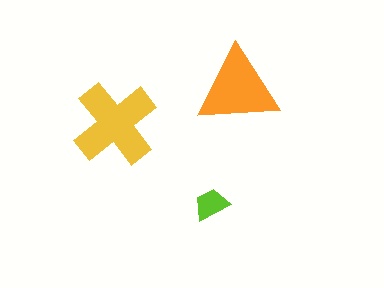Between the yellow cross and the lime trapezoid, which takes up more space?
The yellow cross.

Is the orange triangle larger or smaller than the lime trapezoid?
Larger.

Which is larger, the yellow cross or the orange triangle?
The yellow cross.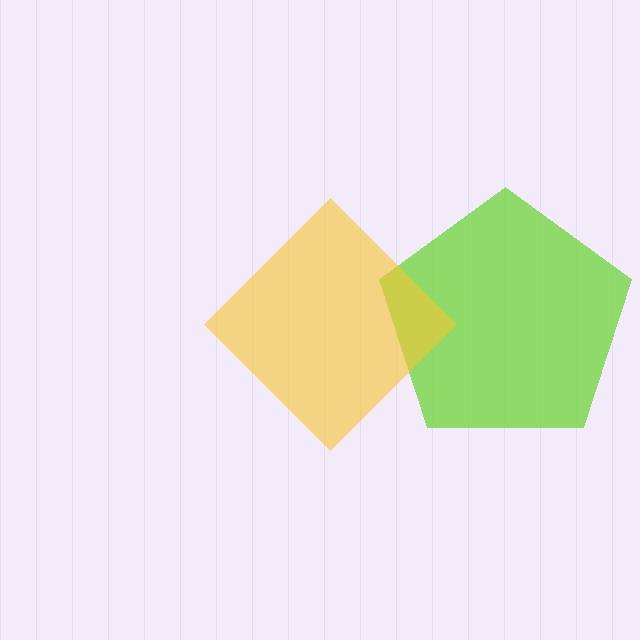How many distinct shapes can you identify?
There are 2 distinct shapes: a lime pentagon, a yellow diamond.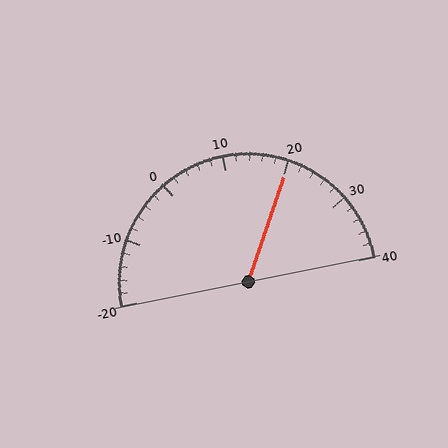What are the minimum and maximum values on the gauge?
The gauge ranges from -20 to 40.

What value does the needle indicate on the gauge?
The needle indicates approximately 20.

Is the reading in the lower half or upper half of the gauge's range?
The reading is in the upper half of the range (-20 to 40).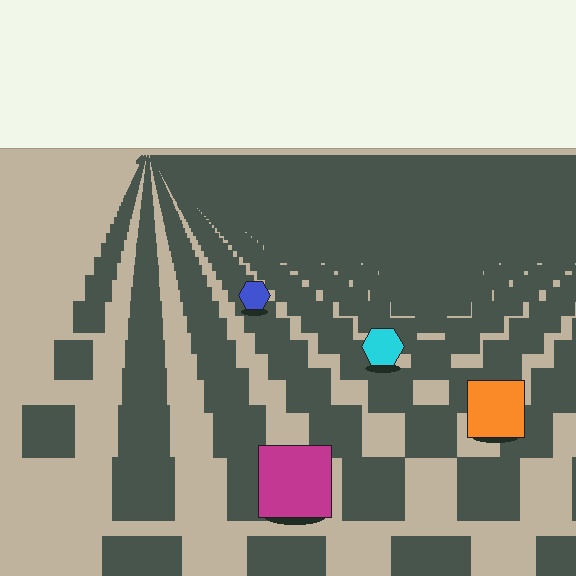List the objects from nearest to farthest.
From nearest to farthest: the magenta square, the orange square, the cyan hexagon, the blue hexagon.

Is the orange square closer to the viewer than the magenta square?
No. The magenta square is closer — you can tell from the texture gradient: the ground texture is coarser near it.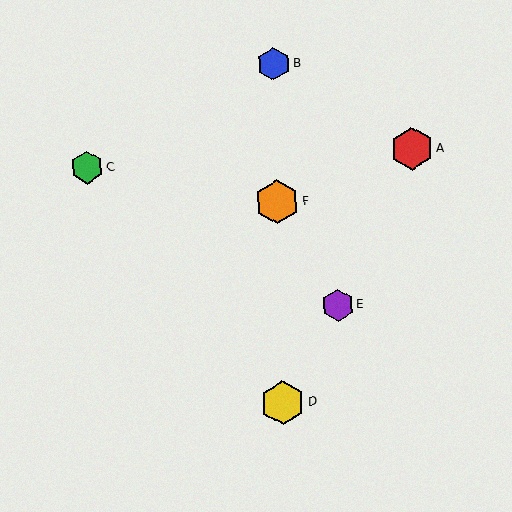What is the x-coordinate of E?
Object E is at x≈338.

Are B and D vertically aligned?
Yes, both are at x≈274.